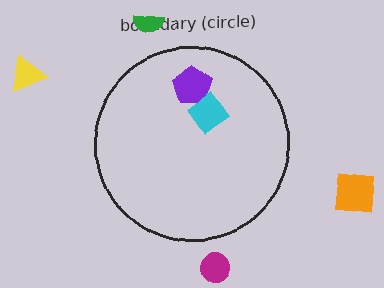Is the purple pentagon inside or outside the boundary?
Inside.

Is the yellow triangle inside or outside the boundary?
Outside.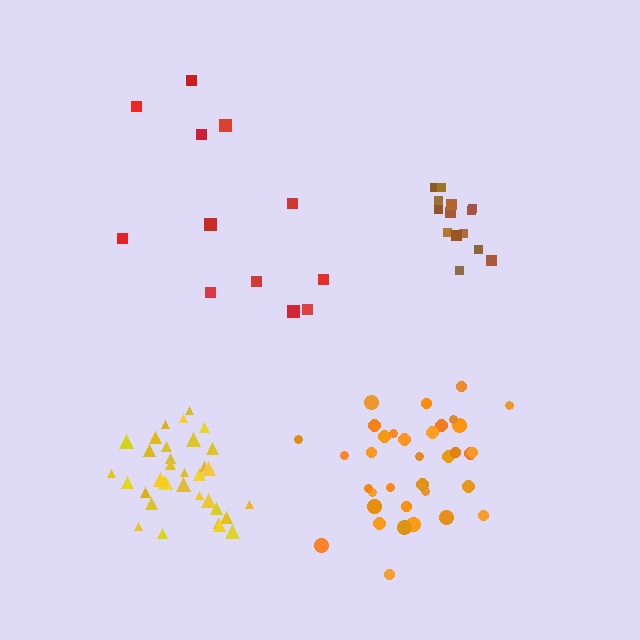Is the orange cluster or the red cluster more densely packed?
Orange.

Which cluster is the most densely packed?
Yellow.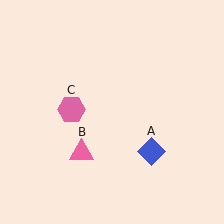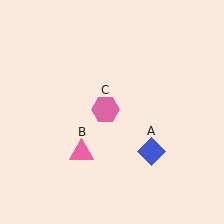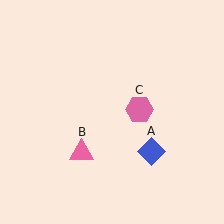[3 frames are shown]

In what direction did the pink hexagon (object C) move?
The pink hexagon (object C) moved right.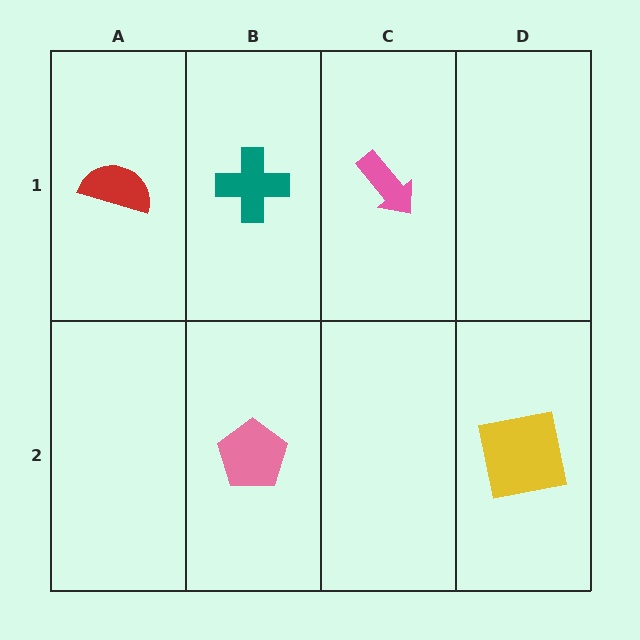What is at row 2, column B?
A pink pentagon.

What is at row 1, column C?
A pink arrow.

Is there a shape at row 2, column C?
No, that cell is empty.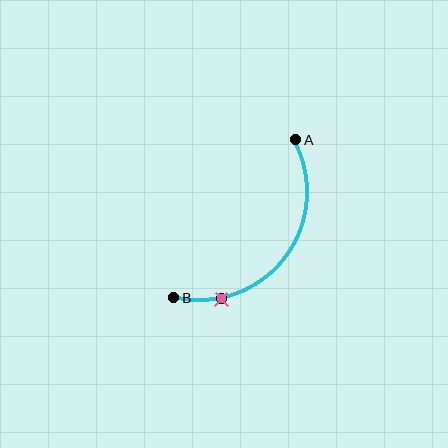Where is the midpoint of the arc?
The arc midpoint is the point on the curve farthest from the straight line joining A and B. It sits below and to the right of that line.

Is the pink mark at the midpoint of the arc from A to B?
No. The pink mark lies on the arc but is closer to endpoint B. The arc midpoint would be at the point on the curve equidistant along the arc from both A and B.